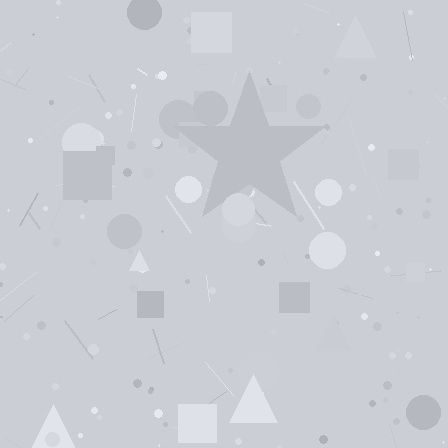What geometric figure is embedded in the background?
A star is embedded in the background.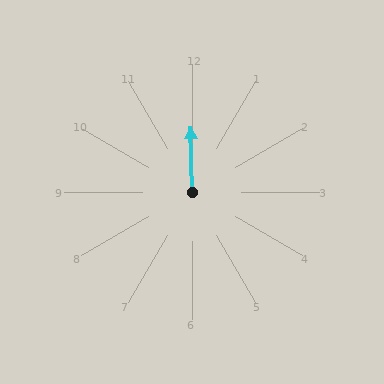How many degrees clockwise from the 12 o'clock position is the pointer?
Approximately 359 degrees.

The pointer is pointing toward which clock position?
Roughly 12 o'clock.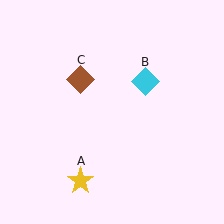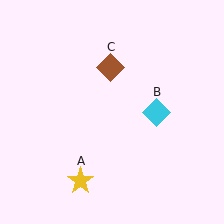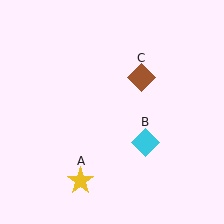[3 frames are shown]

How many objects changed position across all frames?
2 objects changed position: cyan diamond (object B), brown diamond (object C).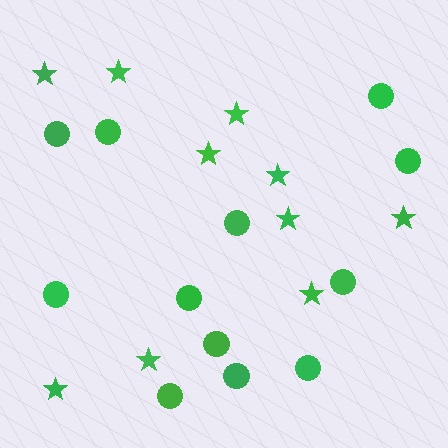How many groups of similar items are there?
There are 2 groups: one group of stars (10) and one group of circles (12).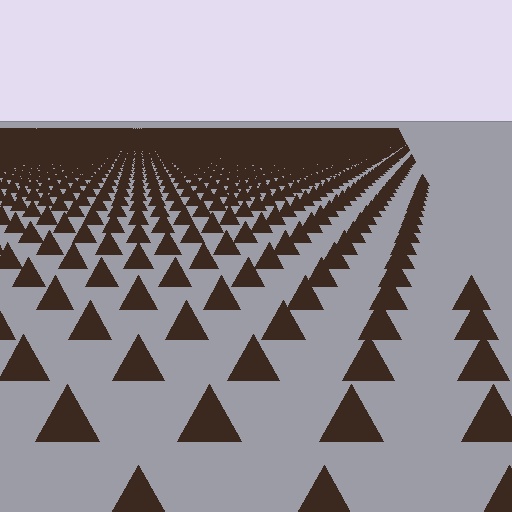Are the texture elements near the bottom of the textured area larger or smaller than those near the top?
Larger. Near the bottom, elements are closer to the viewer and appear at a bigger on-screen size.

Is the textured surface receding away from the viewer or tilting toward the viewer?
The surface is receding away from the viewer. Texture elements get smaller and denser toward the top.